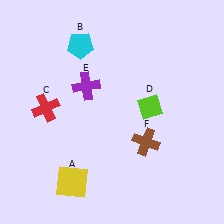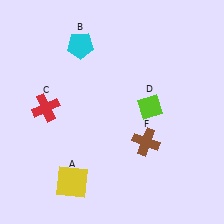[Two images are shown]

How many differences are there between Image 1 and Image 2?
There is 1 difference between the two images.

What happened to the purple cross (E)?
The purple cross (E) was removed in Image 2. It was in the top-left area of Image 1.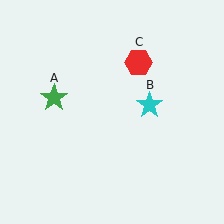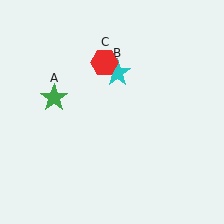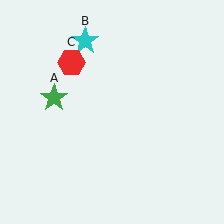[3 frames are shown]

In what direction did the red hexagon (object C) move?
The red hexagon (object C) moved left.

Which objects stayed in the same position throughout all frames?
Green star (object A) remained stationary.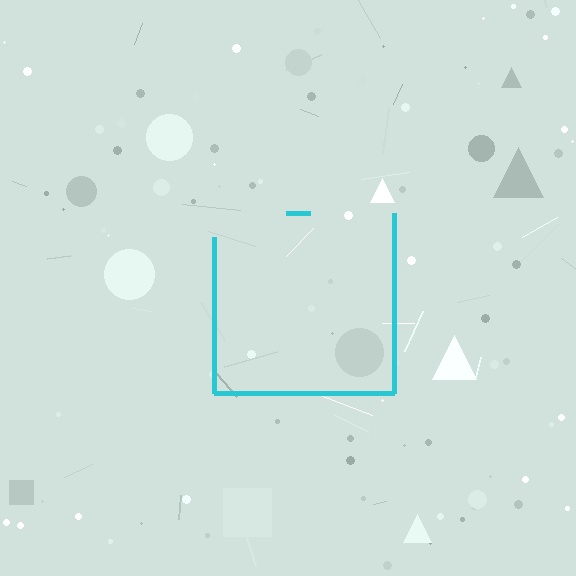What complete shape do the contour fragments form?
The contour fragments form a square.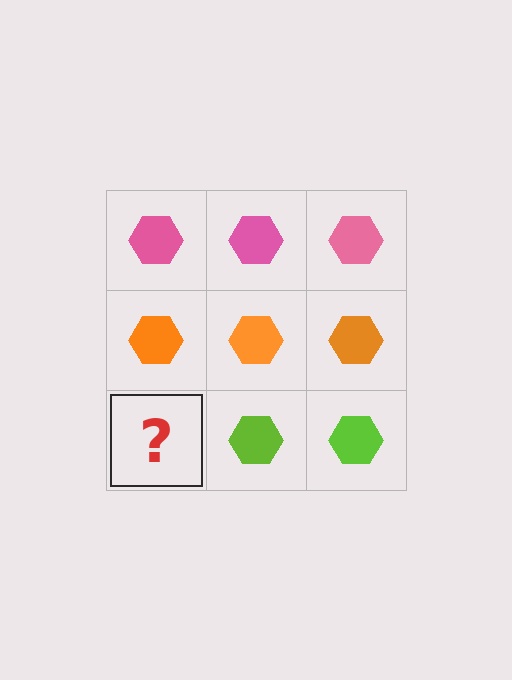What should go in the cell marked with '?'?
The missing cell should contain a lime hexagon.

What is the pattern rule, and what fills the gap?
The rule is that each row has a consistent color. The gap should be filled with a lime hexagon.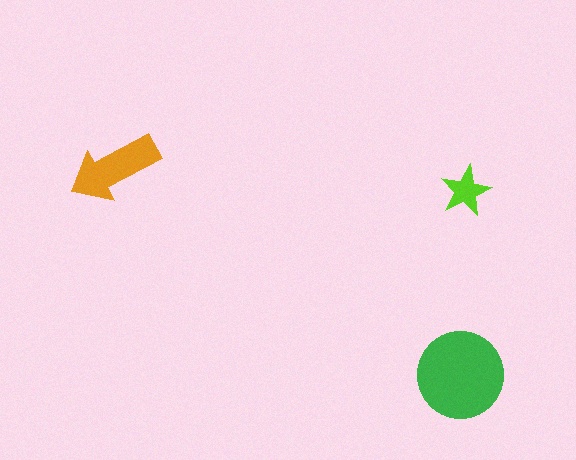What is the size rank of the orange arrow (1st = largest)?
2nd.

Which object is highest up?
The orange arrow is topmost.